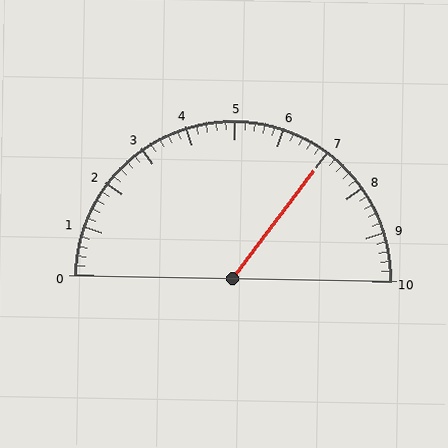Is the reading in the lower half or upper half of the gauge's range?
The reading is in the upper half of the range (0 to 10).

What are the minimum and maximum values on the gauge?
The gauge ranges from 0 to 10.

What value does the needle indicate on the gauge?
The needle indicates approximately 7.0.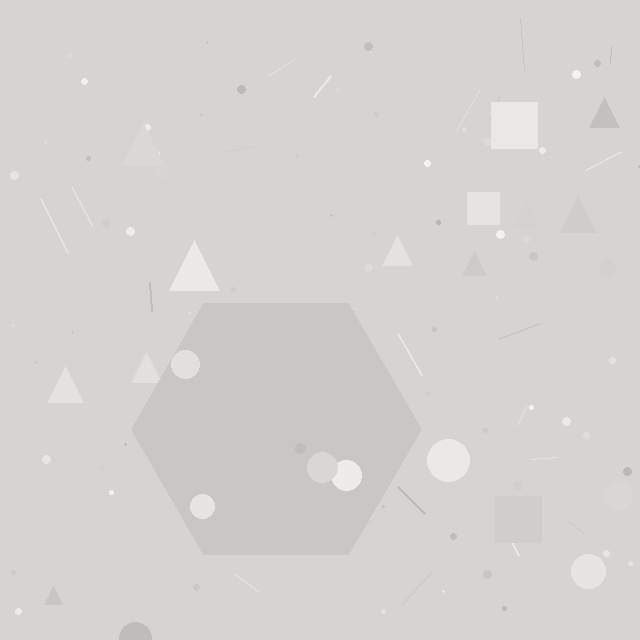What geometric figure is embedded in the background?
A hexagon is embedded in the background.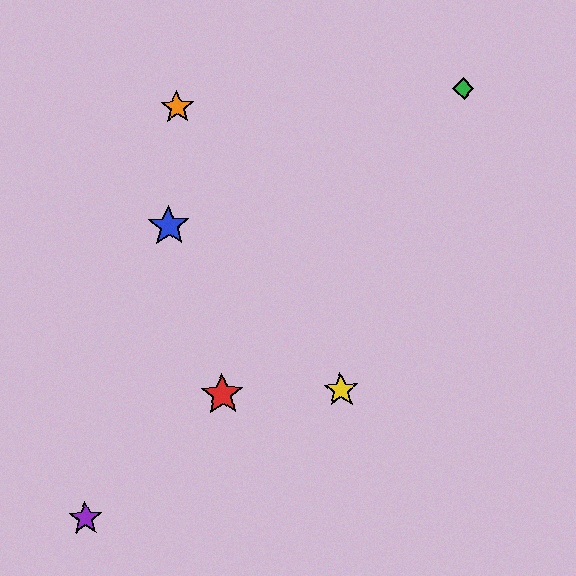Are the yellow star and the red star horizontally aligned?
Yes, both are at y≈390.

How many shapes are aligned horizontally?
2 shapes (the red star, the yellow star) are aligned horizontally.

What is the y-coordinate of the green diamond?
The green diamond is at y≈88.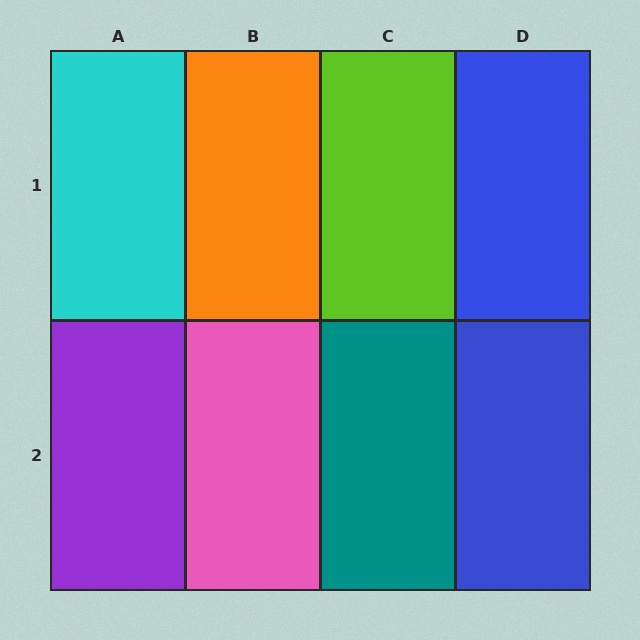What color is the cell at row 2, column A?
Purple.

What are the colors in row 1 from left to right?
Cyan, orange, lime, blue.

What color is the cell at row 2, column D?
Blue.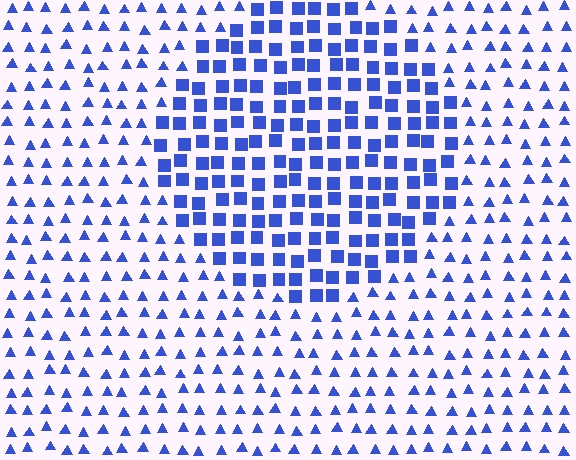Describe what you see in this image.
The image is filled with small blue elements arranged in a uniform grid. A circle-shaped region contains squares, while the surrounding area contains triangles. The boundary is defined purely by the change in element shape.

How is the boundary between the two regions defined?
The boundary is defined by a change in element shape: squares inside vs. triangles outside. All elements share the same color and spacing.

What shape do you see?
I see a circle.